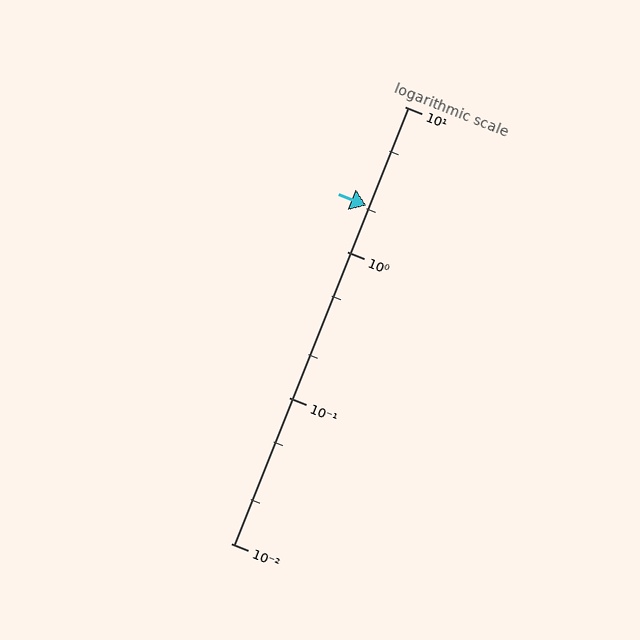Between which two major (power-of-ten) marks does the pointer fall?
The pointer is between 1 and 10.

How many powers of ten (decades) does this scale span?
The scale spans 3 decades, from 0.01 to 10.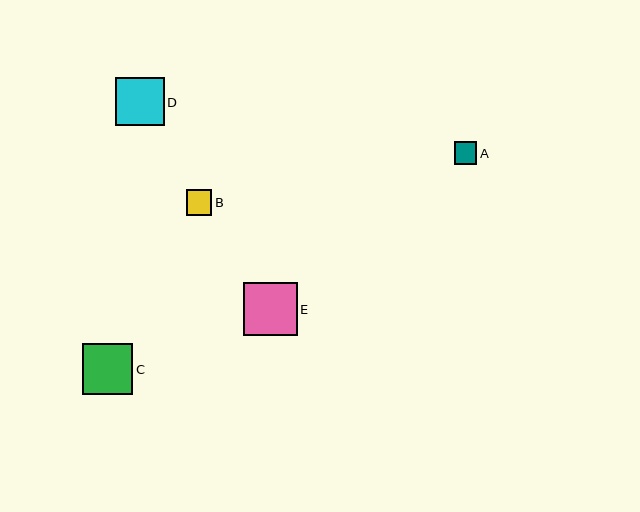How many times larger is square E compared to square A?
Square E is approximately 2.4 times the size of square A.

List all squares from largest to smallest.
From largest to smallest: E, C, D, B, A.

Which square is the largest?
Square E is the largest with a size of approximately 54 pixels.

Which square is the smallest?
Square A is the smallest with a size of approximately 23 pixels.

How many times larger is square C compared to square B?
Square C is approximately 2.0 times the size of square B.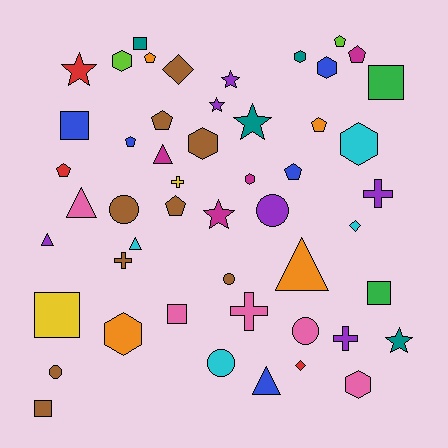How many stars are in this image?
There are 6 stars.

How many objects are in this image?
There are 50 objects.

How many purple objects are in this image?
There are 6 purple objects.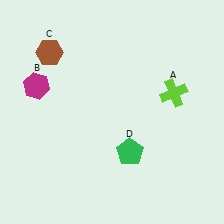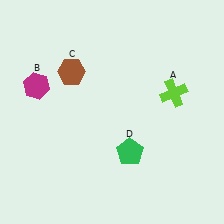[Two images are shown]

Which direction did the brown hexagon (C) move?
The brown hexagon (C) moved right.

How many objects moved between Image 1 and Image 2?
1 object moved between the two images.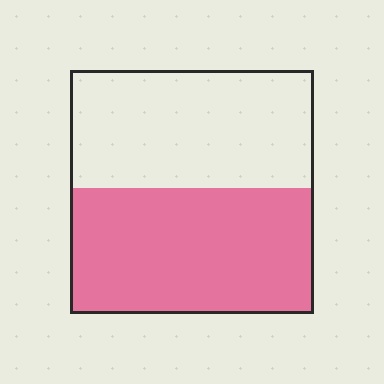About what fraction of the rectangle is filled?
About one half (1/2).